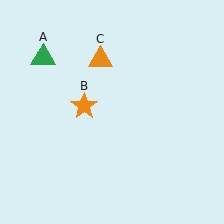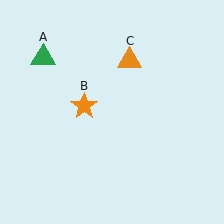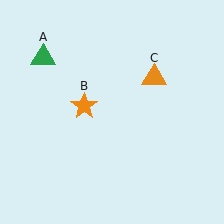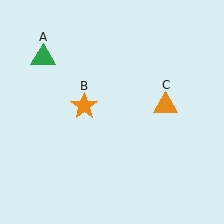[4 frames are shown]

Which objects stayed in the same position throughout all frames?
Green triangle (object A) and orange star (object B) remained stationary.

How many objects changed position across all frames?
1 object changed position: orange triangle (object C).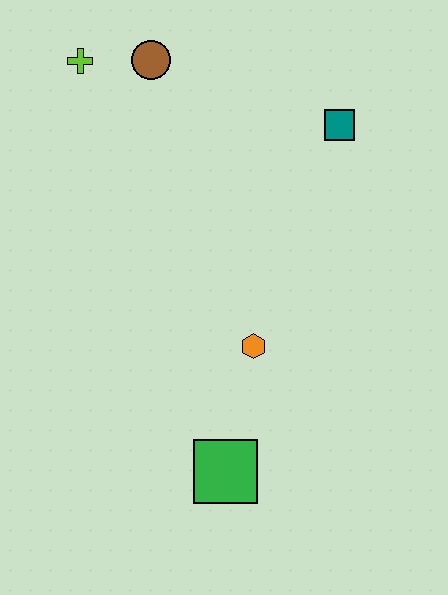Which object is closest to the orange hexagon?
The green square is closest to the orange hexagon.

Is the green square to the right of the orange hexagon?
No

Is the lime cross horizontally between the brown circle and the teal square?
No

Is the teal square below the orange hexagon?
No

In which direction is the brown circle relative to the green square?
The brown circle is above the green square.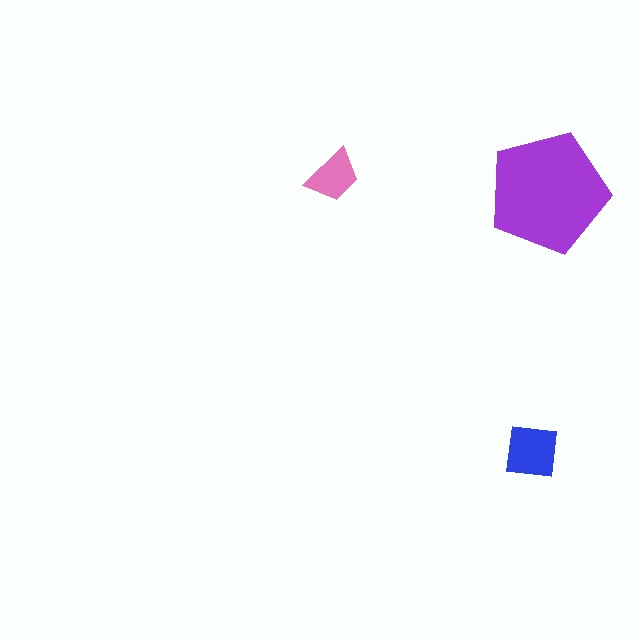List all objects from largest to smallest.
The purple pentagon, the blue square, the pink trapezoid.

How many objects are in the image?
There are 3 objects in the image.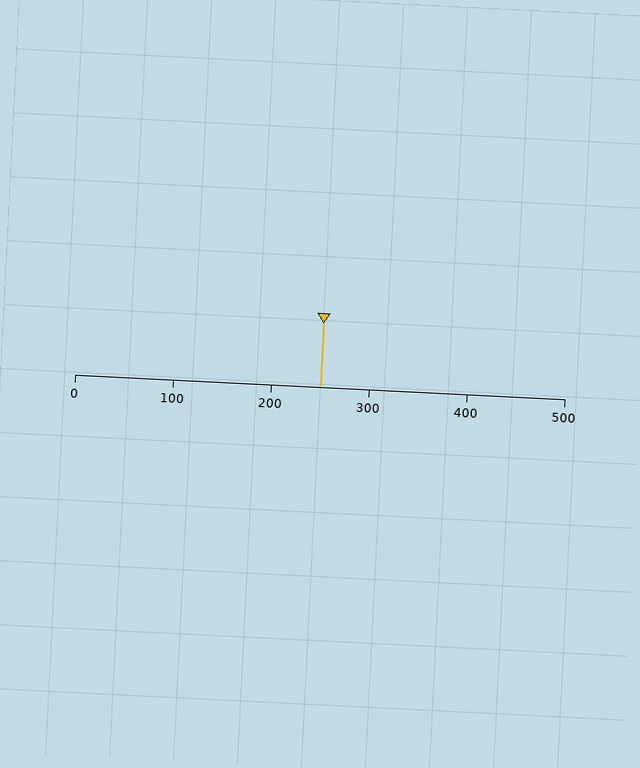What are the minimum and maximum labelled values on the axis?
The axis runs from 0 to 500.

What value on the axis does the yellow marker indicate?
The marker indicates approximately 250.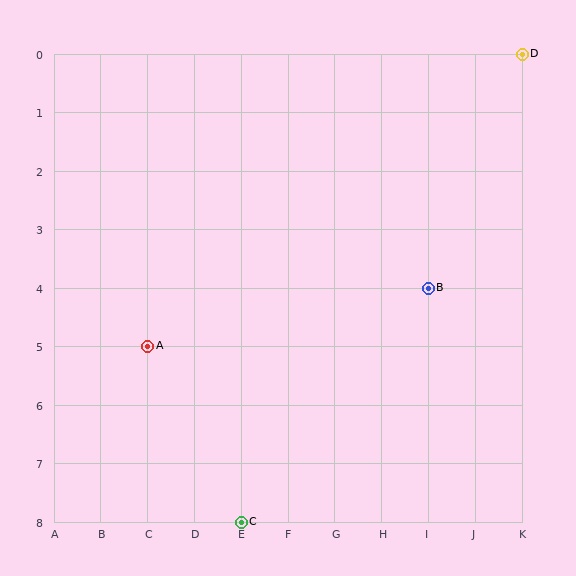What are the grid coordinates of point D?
Point D is at grid coordinates (K, 0).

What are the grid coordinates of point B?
Point B is at grid coordinates (I, 4).